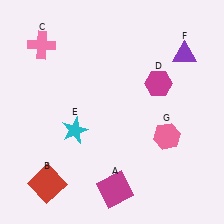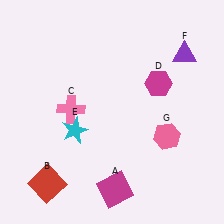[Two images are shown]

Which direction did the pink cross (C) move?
The pink cross (C) moved down.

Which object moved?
The pink cross (C) moved down.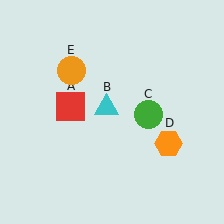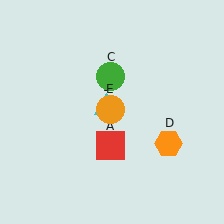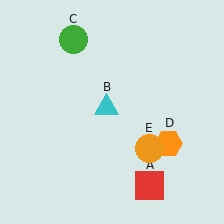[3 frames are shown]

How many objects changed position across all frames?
3 objects changed position: red square (object A), green circle (object C), orange circle (object E).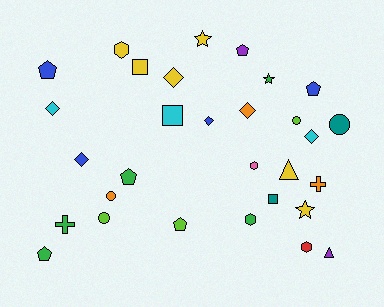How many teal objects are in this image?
There are 2 teal objects.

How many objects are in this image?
There are 30 objects.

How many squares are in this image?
There are 3 squares.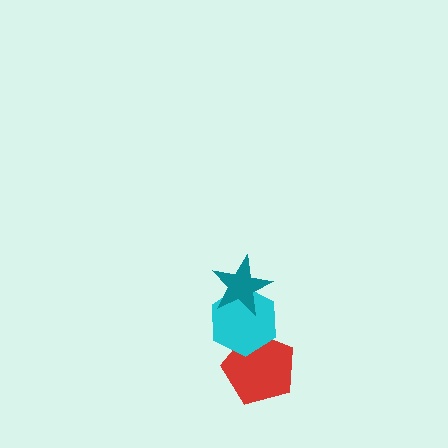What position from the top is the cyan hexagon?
The cyan hexagon is 2nd from the top.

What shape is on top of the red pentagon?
The cyan hexagon is on top of the red pentagon.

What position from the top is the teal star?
The teal star is 1st from the top.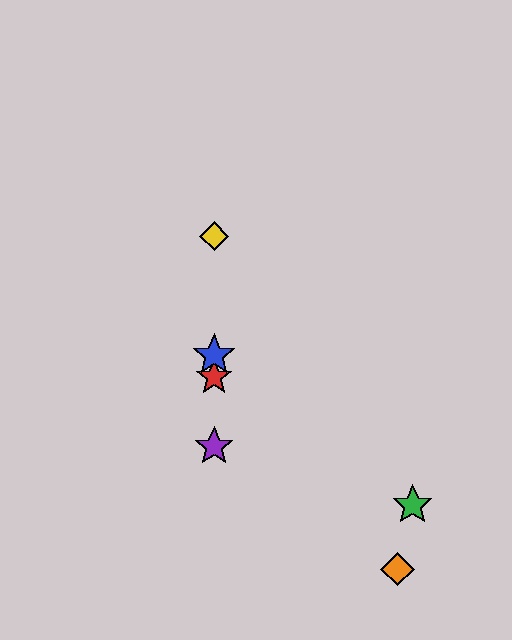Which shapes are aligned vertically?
The red star, the blue star, the yellow diamond, the purple star are aligned vertically.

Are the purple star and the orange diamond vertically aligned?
No, the purple star is at x≈214 and the orange diamond is at x≈398.